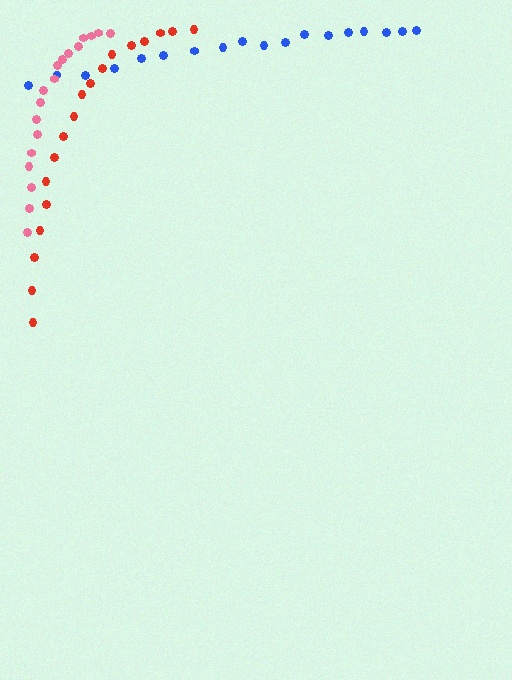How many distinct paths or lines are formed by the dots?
There are 3 distinct paths.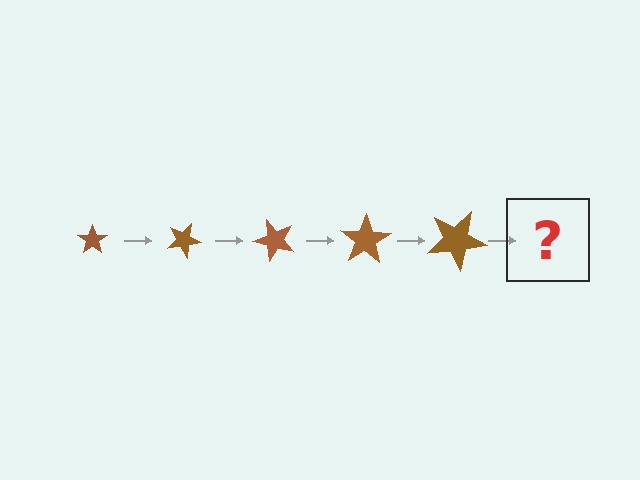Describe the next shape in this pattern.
It should be a star, larger than the previous one and rotated 125 degrees from the start.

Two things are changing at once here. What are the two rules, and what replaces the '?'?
The two rules are that the star grows larger each step and it rotates 25 degrees each step. The '?' should be a star, larger than the previous one and rotated 125 degrees from the start.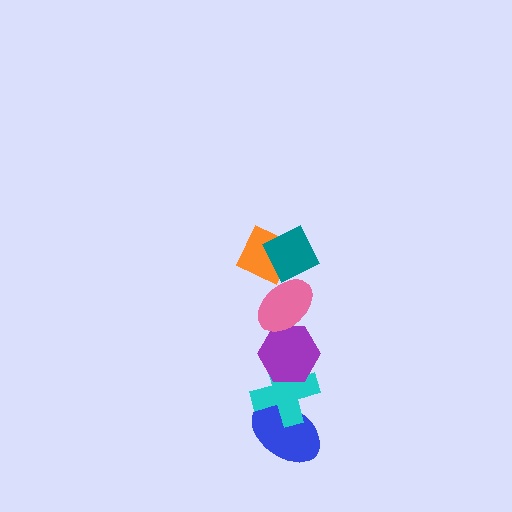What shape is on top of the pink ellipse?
The orange diamond is on top of the pink ellipse.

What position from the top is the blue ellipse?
The blue ellipse is 6th from the top.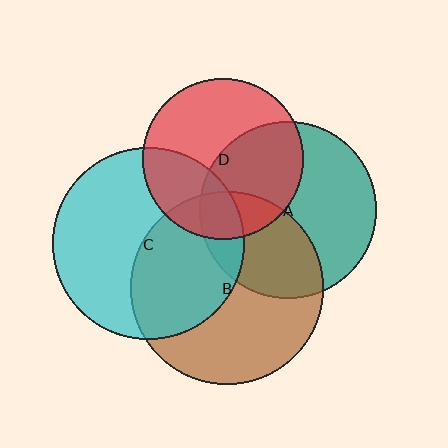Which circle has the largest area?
Circle B (brown).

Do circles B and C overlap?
Yes.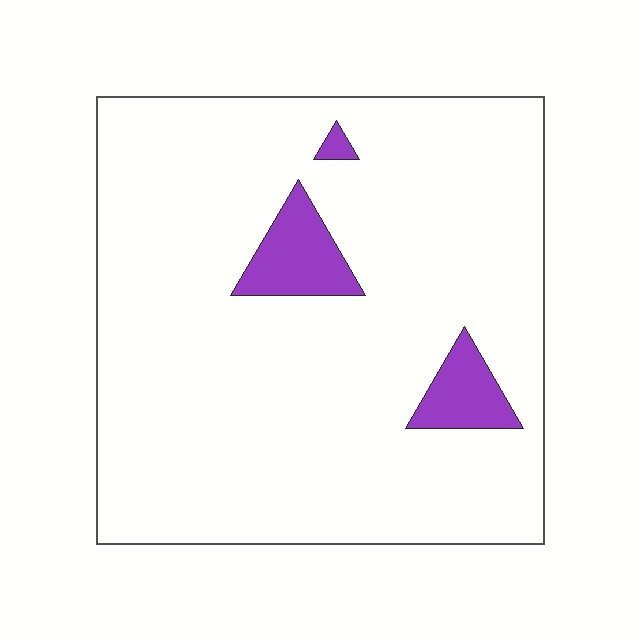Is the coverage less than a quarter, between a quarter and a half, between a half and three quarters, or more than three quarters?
Less than a quarter.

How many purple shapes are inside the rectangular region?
3.